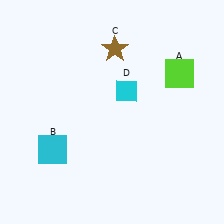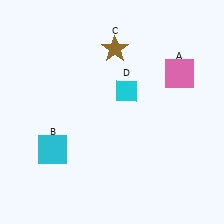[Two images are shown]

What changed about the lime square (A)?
In Image 1, A is lime. In Image 2, it changed to pink.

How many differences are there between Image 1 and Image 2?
There is 1 difference between the two images.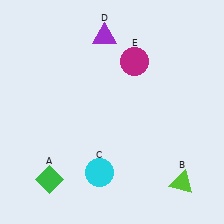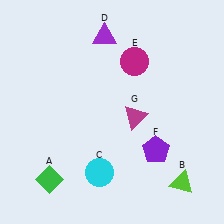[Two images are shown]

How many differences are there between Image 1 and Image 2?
There are 2 differences between the two images.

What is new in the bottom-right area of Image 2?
A magenta triangle (G) was added in the bottom-right area of Image 2.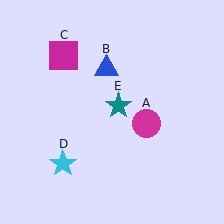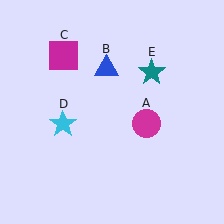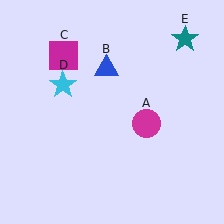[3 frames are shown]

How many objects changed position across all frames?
2 objects changed position: cyan star (object D), teal star (object E).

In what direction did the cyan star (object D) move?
The cyan star (object D) moved up.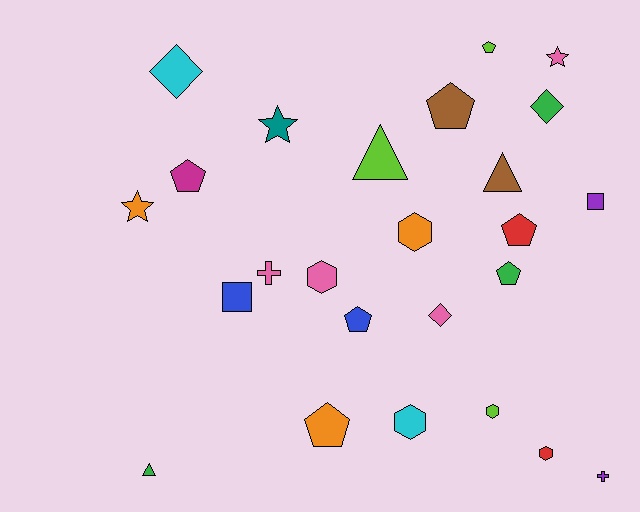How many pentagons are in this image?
There are 7 pentagons.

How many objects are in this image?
There are 25 objects.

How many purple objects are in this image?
There are 2 purple objects.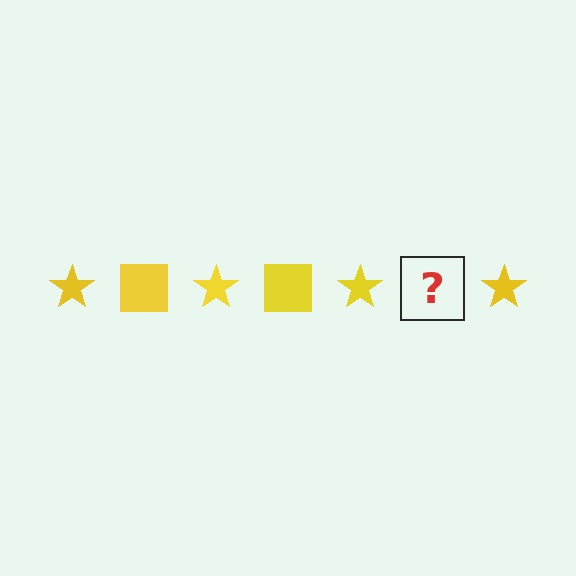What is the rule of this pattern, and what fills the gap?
The rule is that the pattern cycles through star, square shapes in yellow. The gap should be filled with a yellow square.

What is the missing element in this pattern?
The missing element is a yellow square.